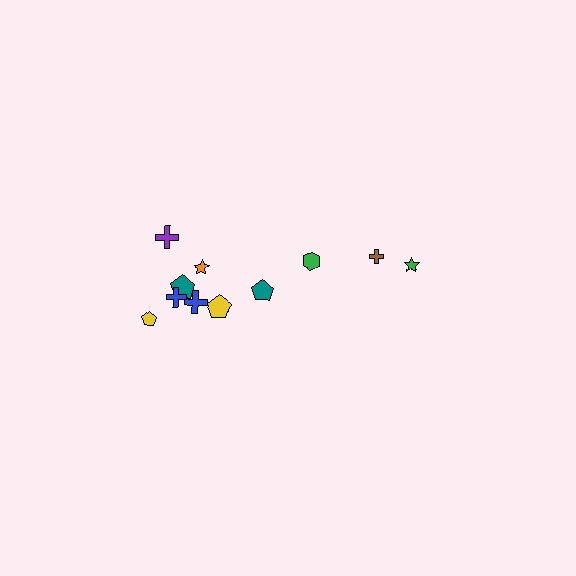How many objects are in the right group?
There are 3 objects.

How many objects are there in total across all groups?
There are 11 objects.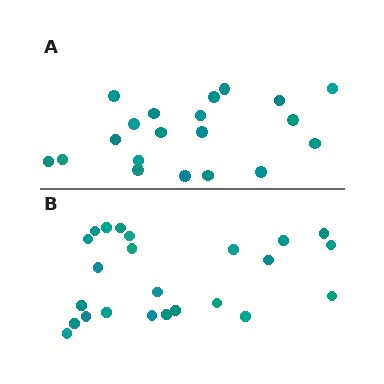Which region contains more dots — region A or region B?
Region B (the bottom region) has more dots.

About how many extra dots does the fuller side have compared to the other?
Region B has about 4 more dots than region A.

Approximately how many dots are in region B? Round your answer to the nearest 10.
About 20 dots. (The exact count is 24, which rounds to 20.)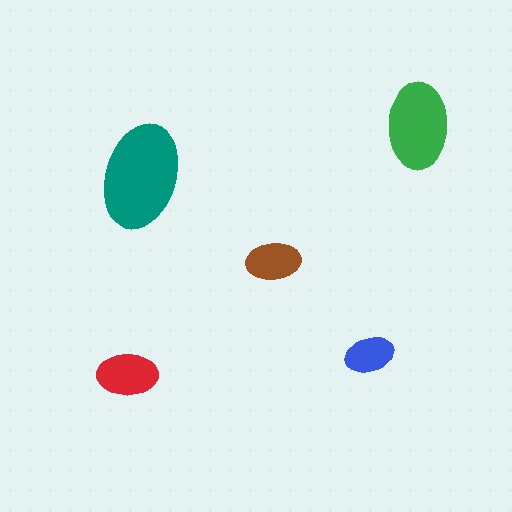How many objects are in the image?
There are 5 objects in the image.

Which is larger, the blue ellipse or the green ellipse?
The green one.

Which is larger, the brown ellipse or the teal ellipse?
The teal one.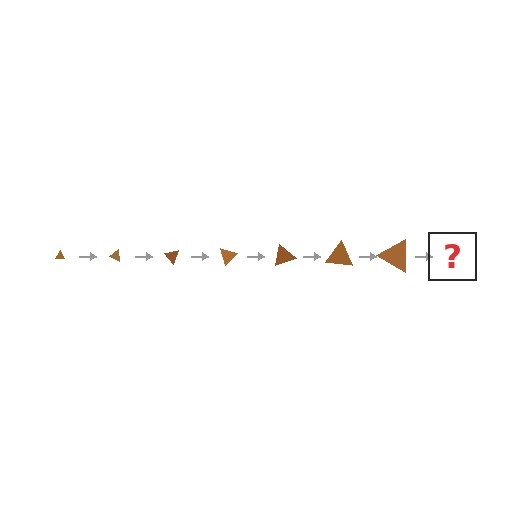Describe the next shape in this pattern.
It should be a triangle, larger than the previous one and rotated 175 degrees from the start.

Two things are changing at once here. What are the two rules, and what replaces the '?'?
The two rules are that the triangle grows larger each step and it rotates 25 degrees each step. The '?' should be a triangle, larger than the previous one and rotated 175 degrees from the start.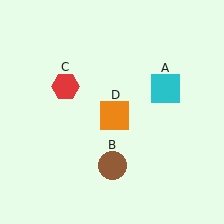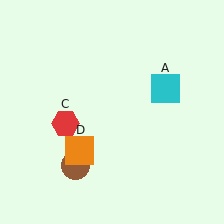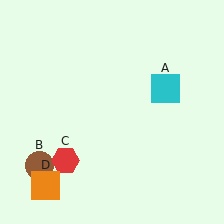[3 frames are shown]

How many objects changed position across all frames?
3 objects changed position: brown circle (object B), red hexagon (object C), orange square (object D).